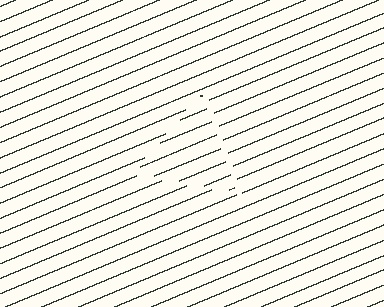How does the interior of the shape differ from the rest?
The interior of the shape contains the same grating, shifted by half a period — the contour is defined by the phase discontinuity where line-ends from the inner and outer gratings abut.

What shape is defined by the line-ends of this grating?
An illusory triangle. The interior of the shape contains the same grating, shifted by half a period — the contour is defined by the phase discontinuity where line-ends from the inner and outer gratings abut.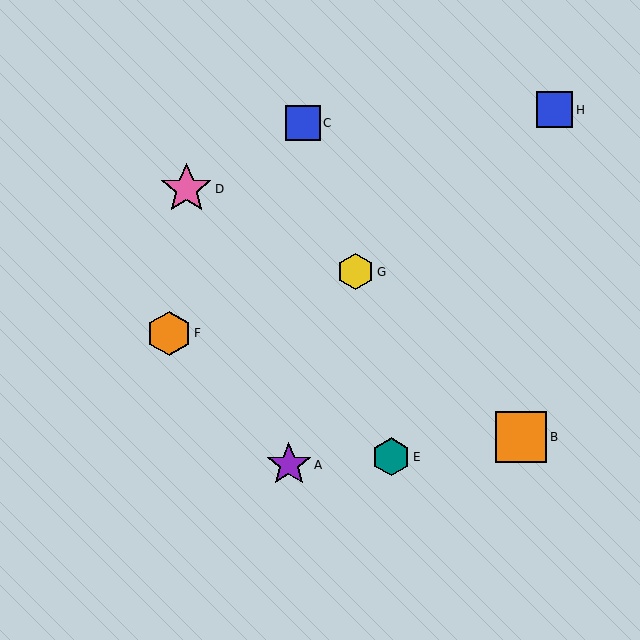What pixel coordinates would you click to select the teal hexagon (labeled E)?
Click at (391, 457) to select the teal hexagon E.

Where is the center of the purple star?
The center of the purple star is at (289, 465).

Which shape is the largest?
The pink star (labeled D) is the largest.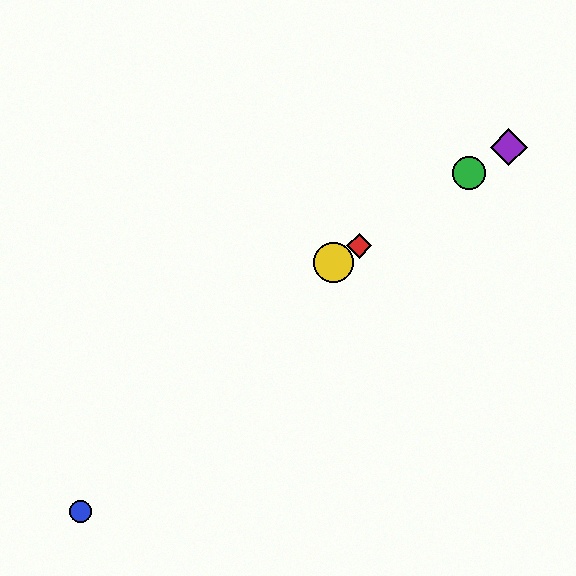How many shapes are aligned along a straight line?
4 shapes (the red diamond, the green circle, the yellow circle, the purple diamond) are aligned along a straight line.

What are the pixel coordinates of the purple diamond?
The purple diamond is at (509, 147).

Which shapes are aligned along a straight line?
The red diamond, the green circle, the yellow circle, the purple diamond are aligned along a straight line.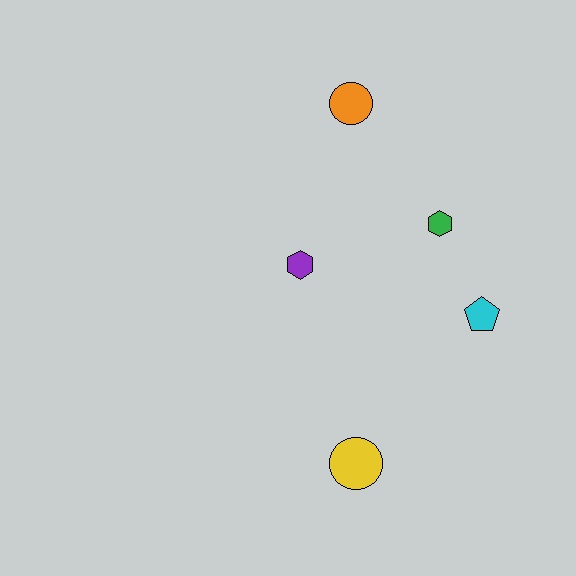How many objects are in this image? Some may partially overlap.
There are 5 objects.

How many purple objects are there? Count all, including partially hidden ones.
There is 1 purple object.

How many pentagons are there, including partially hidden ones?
There is 1 pentagon.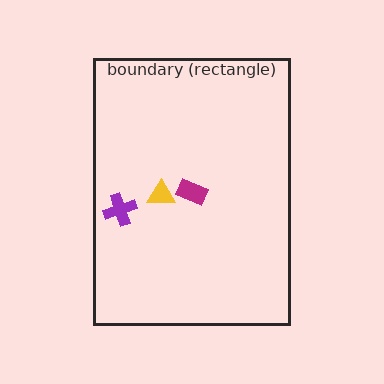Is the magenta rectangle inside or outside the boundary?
Inside.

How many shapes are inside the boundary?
3 inside, 0 outside.